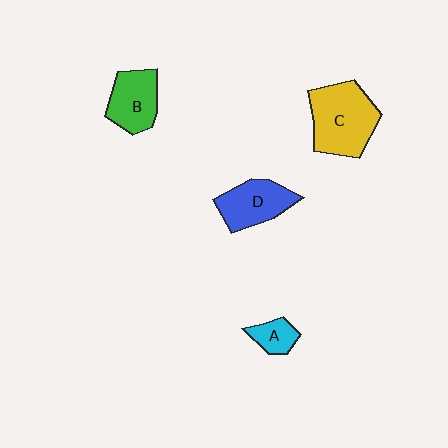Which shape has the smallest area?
Shape A (cyan).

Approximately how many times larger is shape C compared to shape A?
Approximately 3.1 times.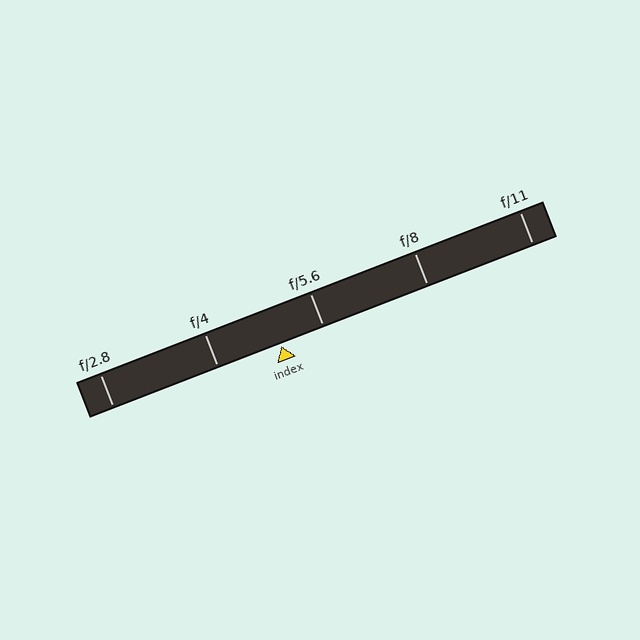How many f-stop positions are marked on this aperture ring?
There are 5 f-stop positions marked.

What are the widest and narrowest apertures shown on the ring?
The widest aperture shown is f/2.8 and the narrowest is f/11.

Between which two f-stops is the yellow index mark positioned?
The index mark is between f/4 and f/5.6.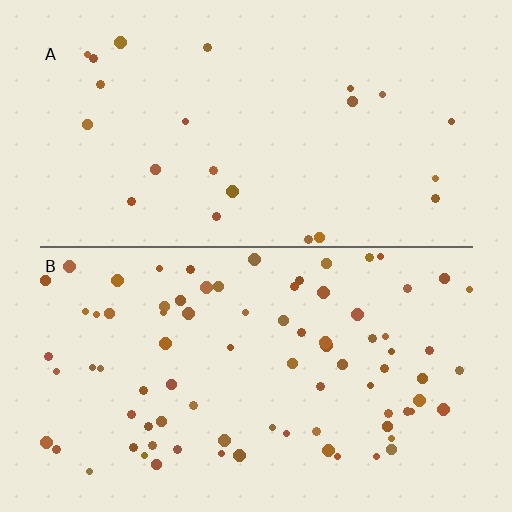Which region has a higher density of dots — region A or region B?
B (the bottom).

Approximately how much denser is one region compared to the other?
Approximately 3.6× — region B over region A.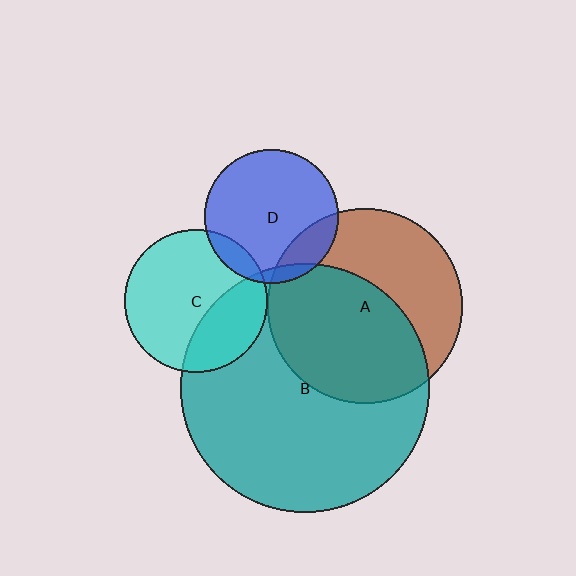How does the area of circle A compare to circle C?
Approximately 1.9 times.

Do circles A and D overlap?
Yes.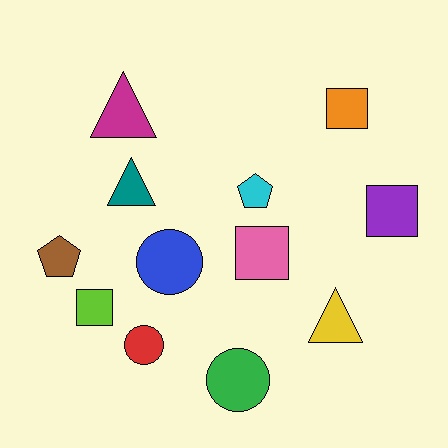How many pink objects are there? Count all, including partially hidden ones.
There is 1 pink object.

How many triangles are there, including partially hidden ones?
There are 3 triangles.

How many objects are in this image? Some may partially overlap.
There are 12 objects.